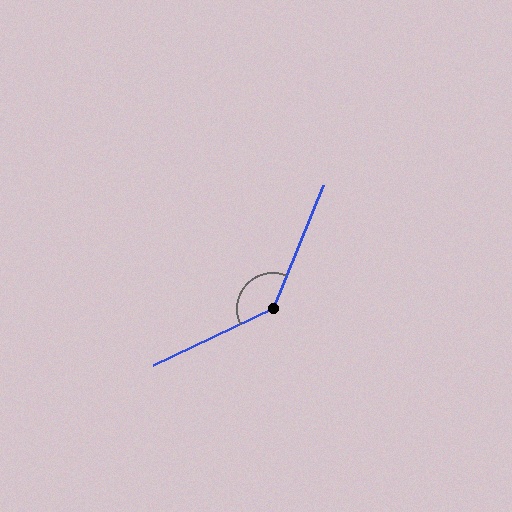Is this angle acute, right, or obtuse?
It is obtuse.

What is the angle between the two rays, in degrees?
Approximately 138 degrees.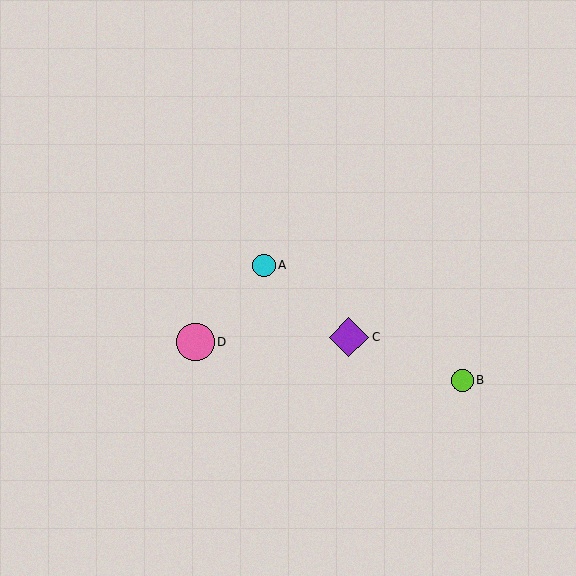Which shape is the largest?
The purple diamond (labeled C) is the largest.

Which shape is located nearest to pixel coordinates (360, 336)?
The purple diamond (labeled C) at (349, 337) is nearest to that location.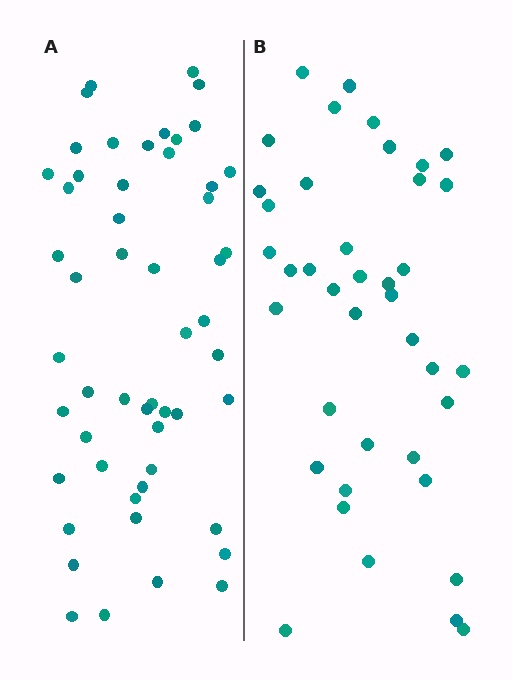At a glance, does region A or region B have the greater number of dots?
Region A (the left region) has more dots.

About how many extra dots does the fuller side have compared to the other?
Region A has approximately 15 more dots than region B.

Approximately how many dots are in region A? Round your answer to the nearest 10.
About 50 dots. (The exact count is 53, which rounds to 50.)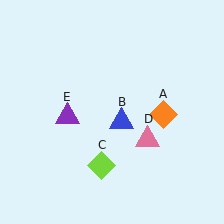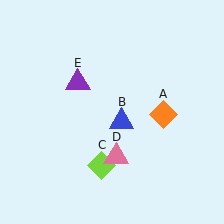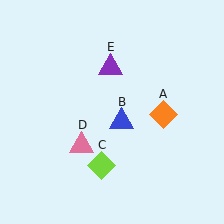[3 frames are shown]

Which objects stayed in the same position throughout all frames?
Orange diamond (object A) and blue triangle (object B) and lime diamond (object C) remained stationary.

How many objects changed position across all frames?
2 objects changed position: pink triangle (object D), purple triangle (object E).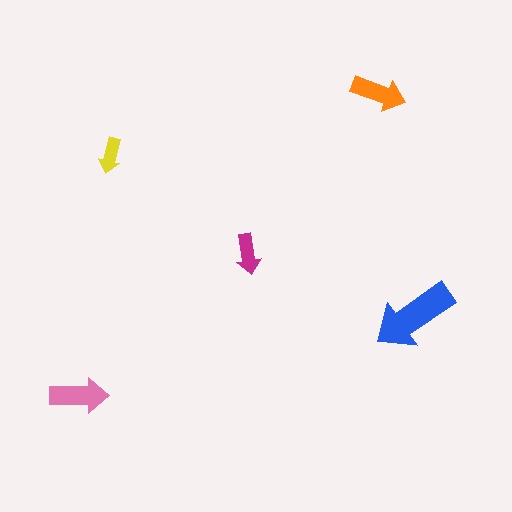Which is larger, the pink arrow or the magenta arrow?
The pink one.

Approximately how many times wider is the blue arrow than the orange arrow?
About 1.5 times wider.